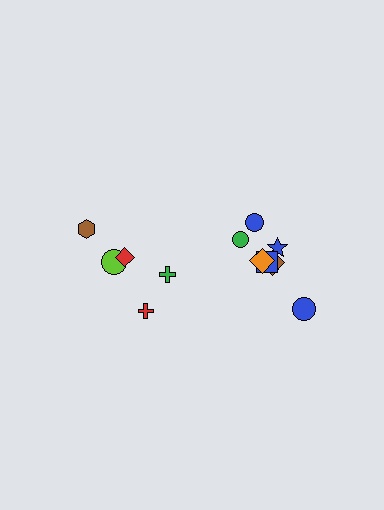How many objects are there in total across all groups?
There are 12 objects.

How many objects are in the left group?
There are 5 objects.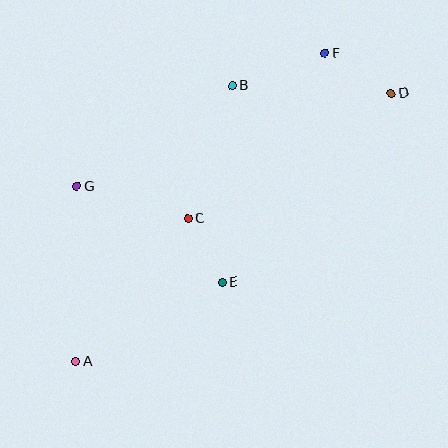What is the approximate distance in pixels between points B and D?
The distance between B and D is approximately 159 pixels.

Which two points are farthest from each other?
Points A and D are farthest from each other.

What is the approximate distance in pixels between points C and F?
The distance between C and F is approximately 215 pixels.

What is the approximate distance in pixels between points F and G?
The distance between F and G is approximately 282 pixels.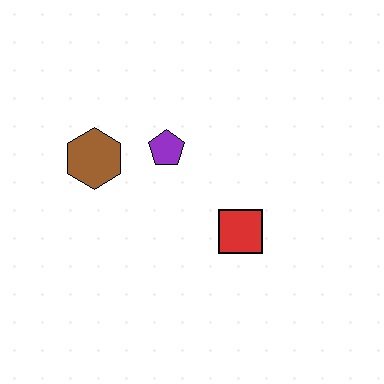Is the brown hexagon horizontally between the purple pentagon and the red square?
No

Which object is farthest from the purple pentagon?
The red square is farthest from the purple pentagon.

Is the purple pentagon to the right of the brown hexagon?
Yes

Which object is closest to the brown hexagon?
The purple pentagon is closest to the brown hexagon.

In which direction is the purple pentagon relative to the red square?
The purple pentagon is above the red square.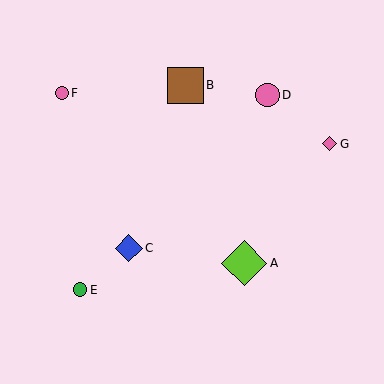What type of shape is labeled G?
Shape G is a pink diamond.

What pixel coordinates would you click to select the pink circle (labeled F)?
Click at (62, 93) to select the pink circle F.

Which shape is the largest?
The lime diamond (labeled A) is the largest.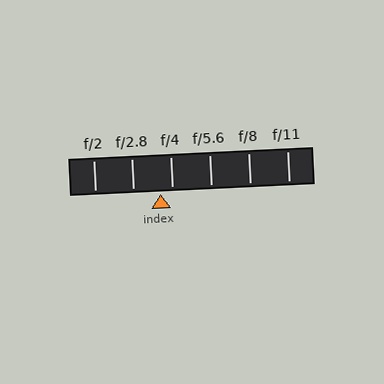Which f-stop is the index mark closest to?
The index mark is closest to f/4.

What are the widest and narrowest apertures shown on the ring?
The widest aperture shown is f/2 and the narrowest is f/11.